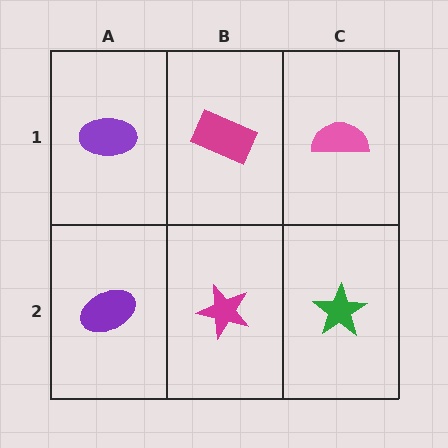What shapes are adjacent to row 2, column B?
A magenta rectangle (row 1, column B), a purple ellipse (row 2, column A), a green star (row 2, column C).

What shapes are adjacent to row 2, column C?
A pink semicircle (row 1, column C), a magenta star (row 2, column B).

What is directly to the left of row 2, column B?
A purple ellipse.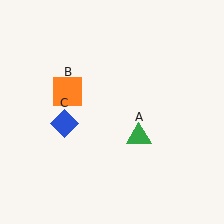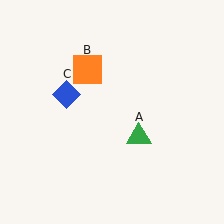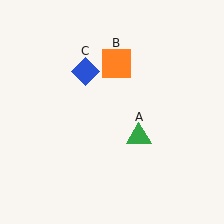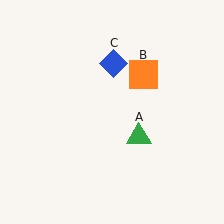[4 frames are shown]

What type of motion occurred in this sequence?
The orange square (object B), blue diamond (object C) rotated clockwise around the center of the scene.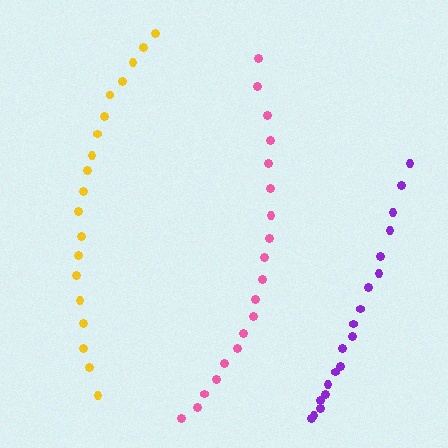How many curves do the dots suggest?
There are 3 distinct paths.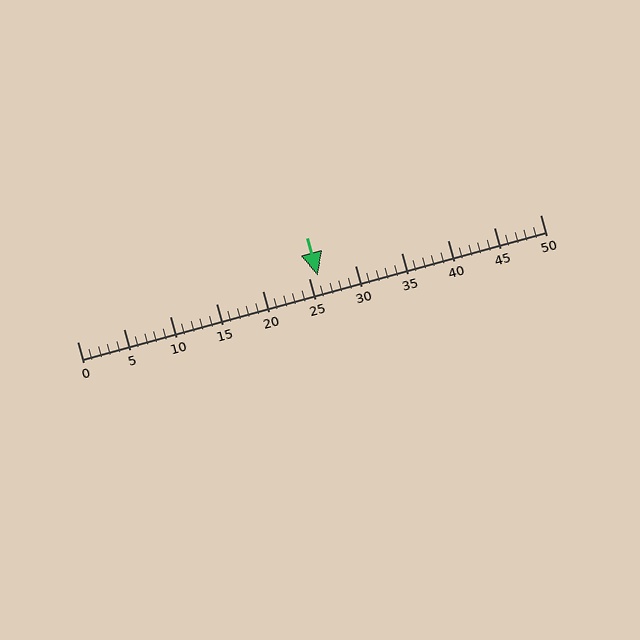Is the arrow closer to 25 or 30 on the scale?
The arrow is closer to 25.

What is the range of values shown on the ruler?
The ruler shows values from 0 to 50.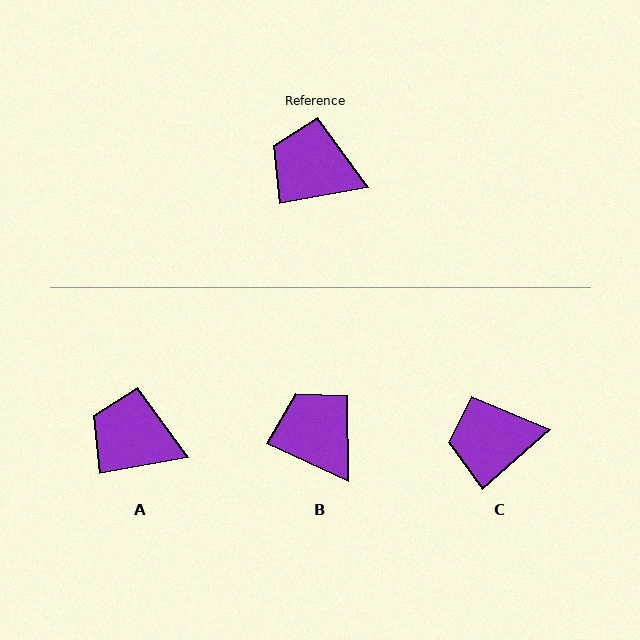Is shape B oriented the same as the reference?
No, it is off by about 35 degrees.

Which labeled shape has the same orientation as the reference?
A.